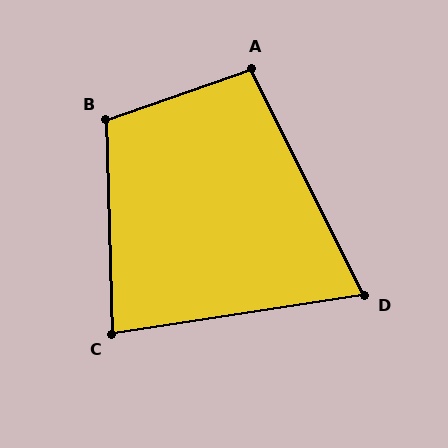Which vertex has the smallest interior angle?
D, at approximately 72 degrees.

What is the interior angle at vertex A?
Approximately 97 degrees (obtuse).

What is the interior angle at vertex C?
Approximately 83 degrees (acute).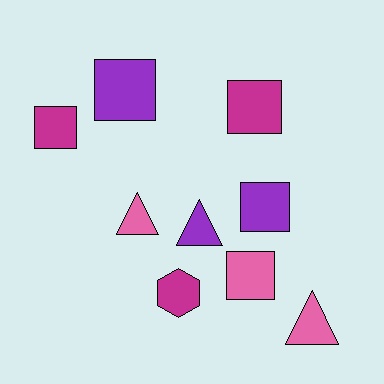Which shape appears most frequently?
Square, with 5 objects.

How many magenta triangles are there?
There are no magenta triangles.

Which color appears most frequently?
Pink, with 3 objects.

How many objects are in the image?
There are 9 objects.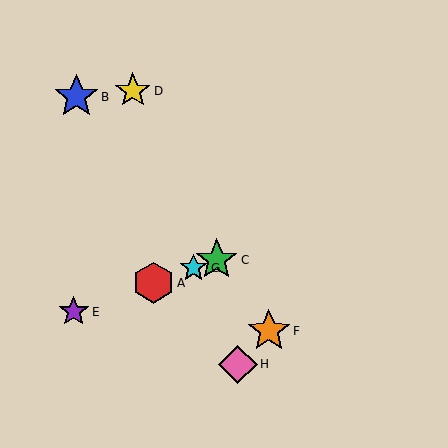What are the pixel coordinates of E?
Object E is at (74, 312).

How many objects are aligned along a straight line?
4 objects (A, C, E, G) are aligned along a straight line.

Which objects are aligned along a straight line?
Objects A, C, E, G are aligned along a straight line.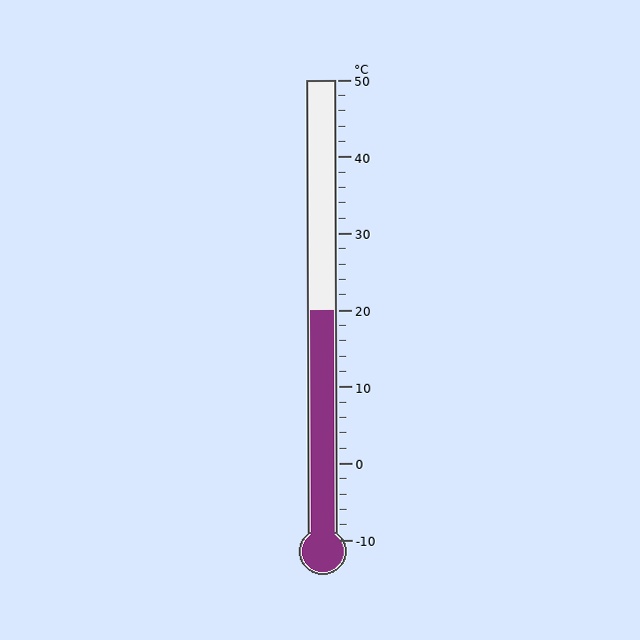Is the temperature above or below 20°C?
The temperature is at 20°C.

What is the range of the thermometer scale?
The thermometer scale ranges from -10°C to 50°C.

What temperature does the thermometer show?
The thermometer shows approximately 20°C.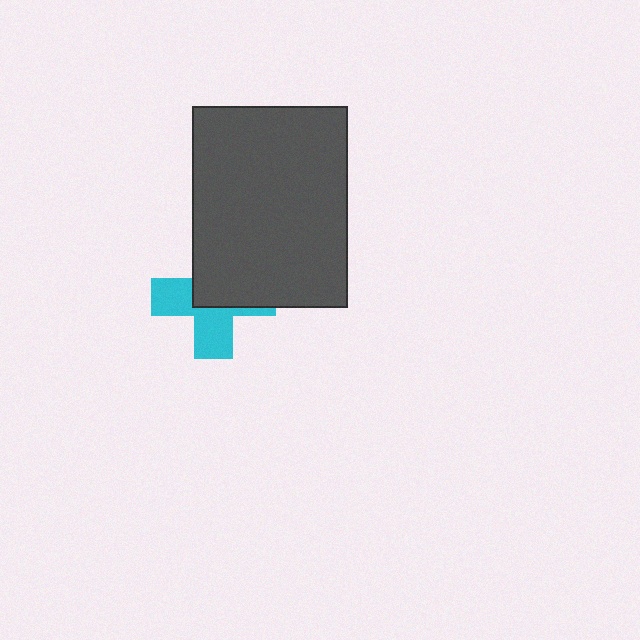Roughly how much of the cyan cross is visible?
About half of it is visible (roughly 48%).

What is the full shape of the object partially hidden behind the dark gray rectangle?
The partially hidden object is a cyan cross.